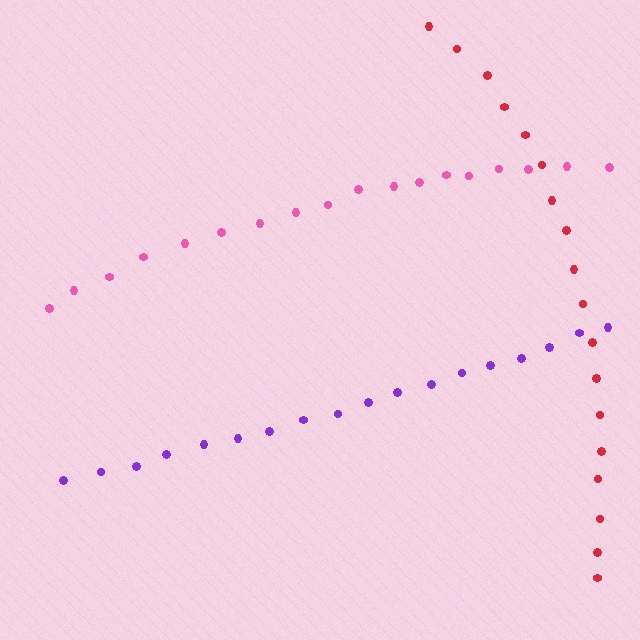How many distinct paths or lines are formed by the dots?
There are 3 distinct paths.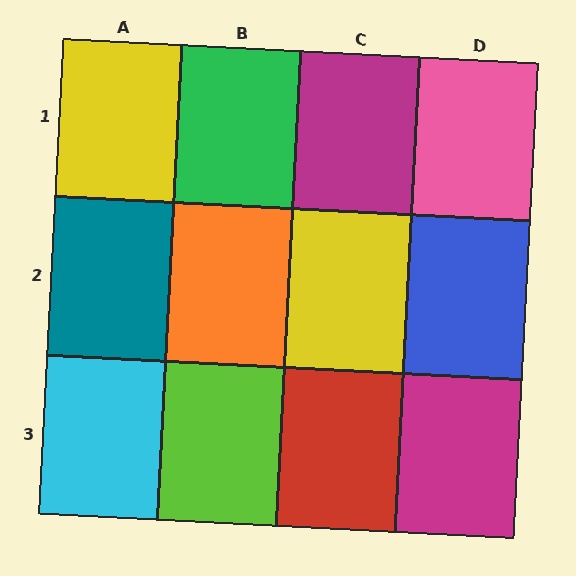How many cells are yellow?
2 cells are yellow.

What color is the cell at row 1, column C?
Magenta.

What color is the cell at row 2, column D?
Blue.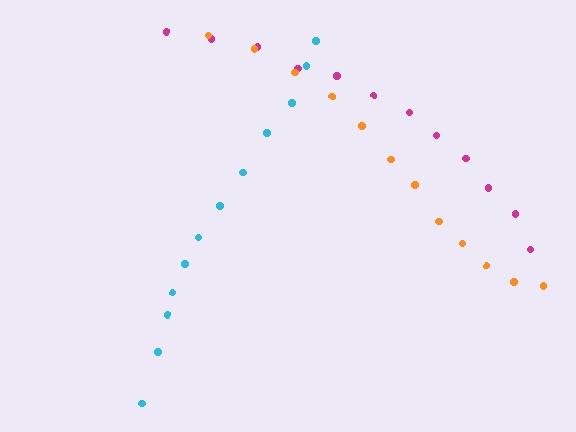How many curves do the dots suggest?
There are 3 distinct paths.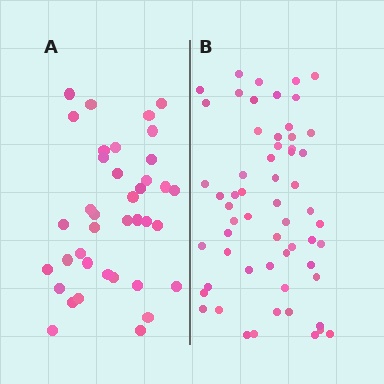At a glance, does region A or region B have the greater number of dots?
Region B (the right region) has more dots.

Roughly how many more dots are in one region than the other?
Region B has approximately 20 more dots than region A.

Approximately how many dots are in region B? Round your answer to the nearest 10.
About 60 dots. (The exact count is 59, which rounds to 60.)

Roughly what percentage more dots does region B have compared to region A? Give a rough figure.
About 55% more.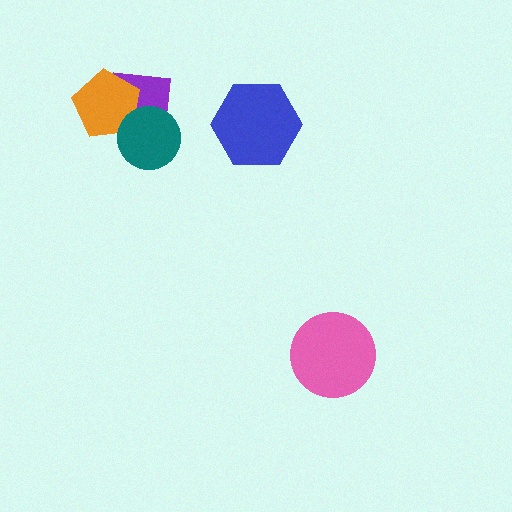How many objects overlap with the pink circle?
0 objects overlap with the pink circle.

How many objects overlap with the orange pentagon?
2 objects overlap with the orange pentagon.